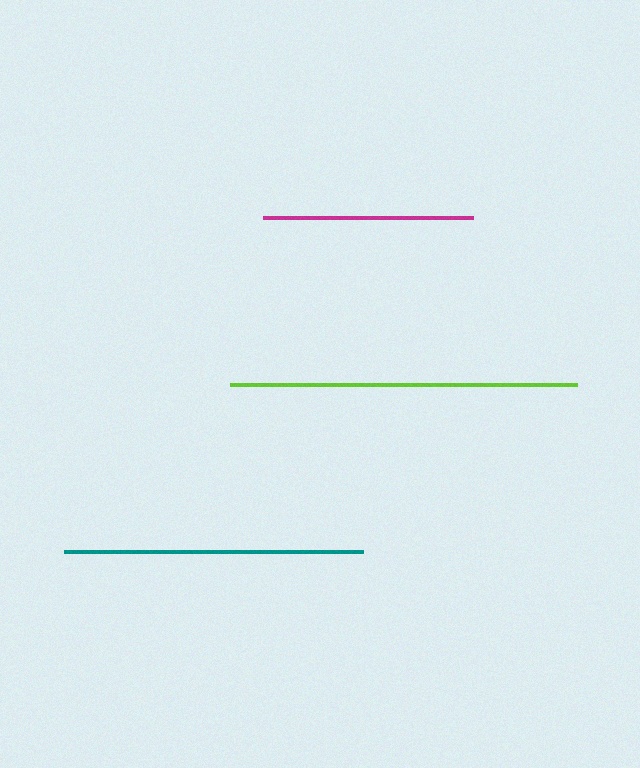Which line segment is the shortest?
The magenta line is the shortest at approximately 210 pixels.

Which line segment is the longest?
The lime line is the longest at approximately 347 pixels.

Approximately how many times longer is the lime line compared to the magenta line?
The lime line is approximately 1.7 times the length of the magenta line.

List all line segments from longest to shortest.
From longest to shortest: lime, teal, magenta.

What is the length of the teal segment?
The teal segment is approximately 299 pixels long.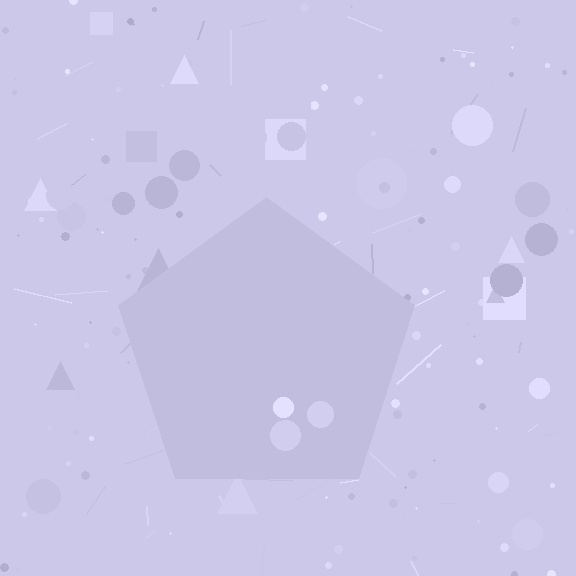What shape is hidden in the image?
A pentagon is hidden in the image.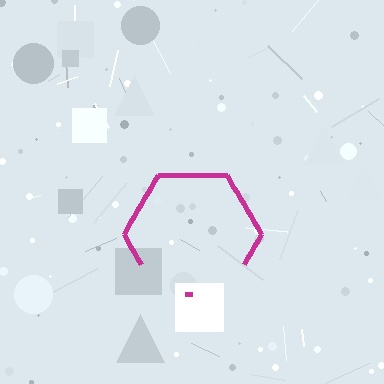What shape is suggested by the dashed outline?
The dashed outline suggests a hexagon.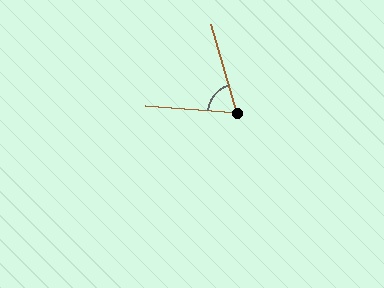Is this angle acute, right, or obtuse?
It is acute.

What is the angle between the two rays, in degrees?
Approximately 69 degrees.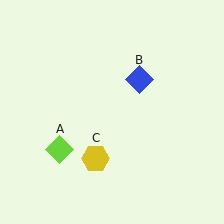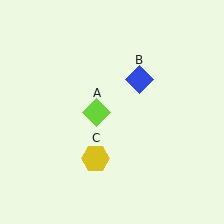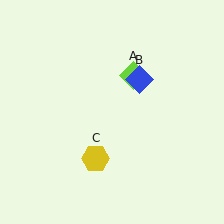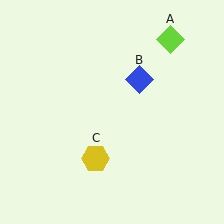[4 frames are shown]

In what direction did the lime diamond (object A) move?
The lime diamond (object A) moved up and to the right.